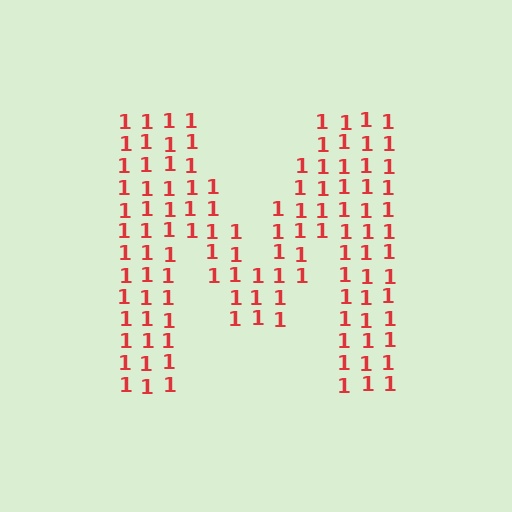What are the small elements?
The small elements are digit 1's.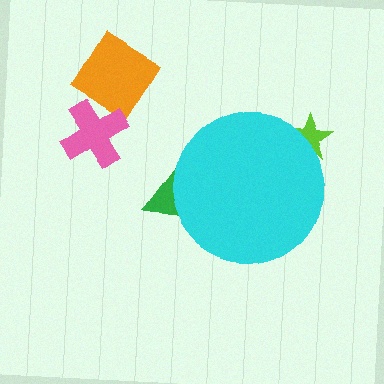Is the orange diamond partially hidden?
No, the orange diamond is fully visible.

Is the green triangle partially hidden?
Yes, the green triangle is partially hidden behind the cyan circle.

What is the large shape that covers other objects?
A cyan circle.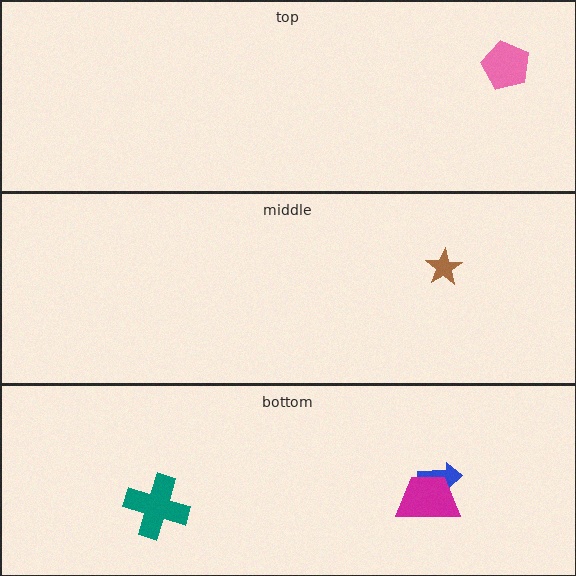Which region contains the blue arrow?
The bottom region.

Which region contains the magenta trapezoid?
The bottom region.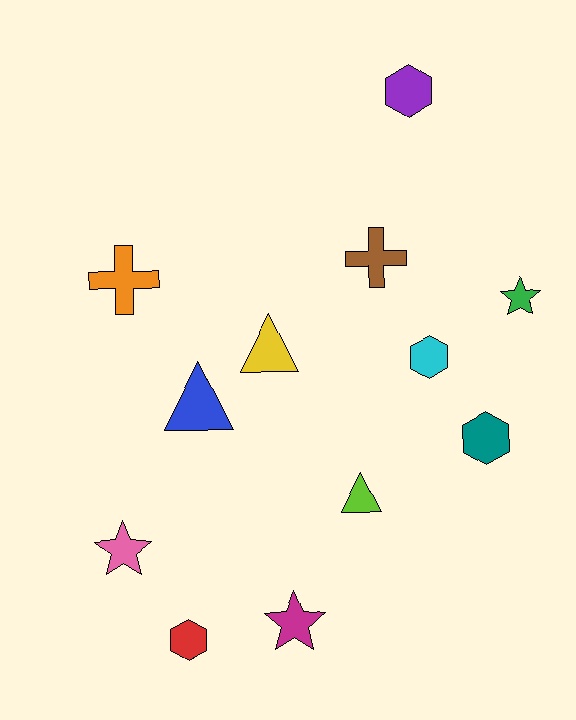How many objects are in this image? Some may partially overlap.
There are 12 objects.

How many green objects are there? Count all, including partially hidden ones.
There is 1 green object.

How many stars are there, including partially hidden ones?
There are 3 stars.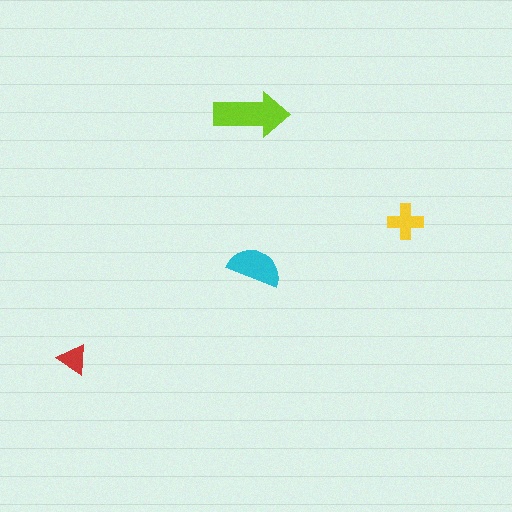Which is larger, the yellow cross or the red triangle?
The yellow cross.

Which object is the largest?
The lime arrow.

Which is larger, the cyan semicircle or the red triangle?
The cyan semicircle.